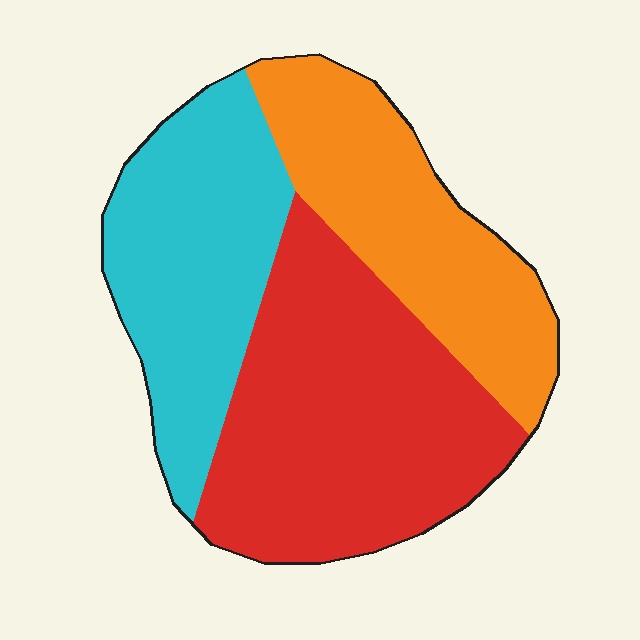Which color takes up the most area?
Red, at roughly 40%.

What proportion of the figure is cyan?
Cyan covers 30% of the figure.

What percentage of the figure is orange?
Orange takes up about one quarter (1/4) of the figure.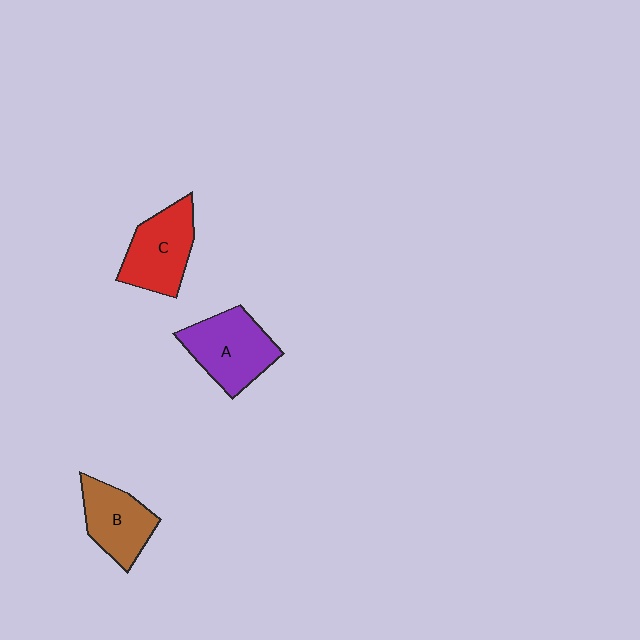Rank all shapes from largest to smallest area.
From largest to smallest: A (purple), C (red), B (brown).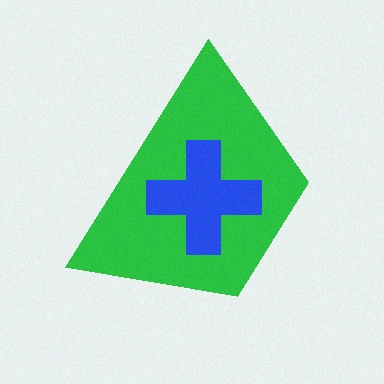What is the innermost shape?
The blue cross.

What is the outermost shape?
The green trapezoid.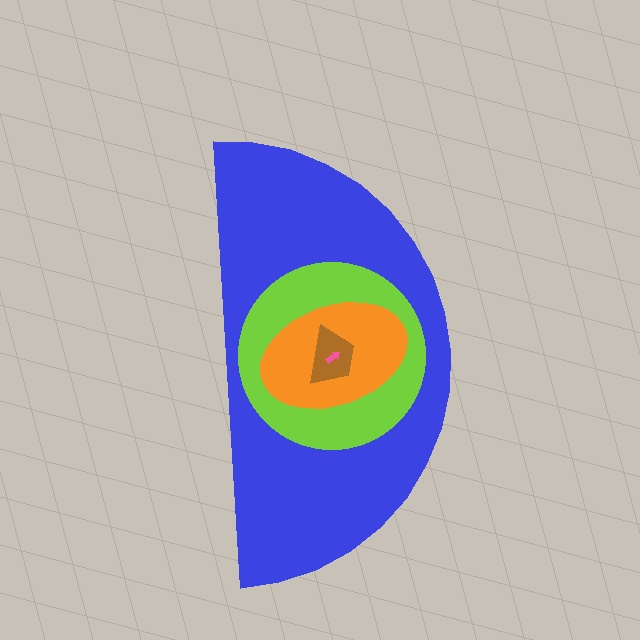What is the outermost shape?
The blue semicircle.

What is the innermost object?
The pink arrow.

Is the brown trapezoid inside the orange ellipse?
Yes.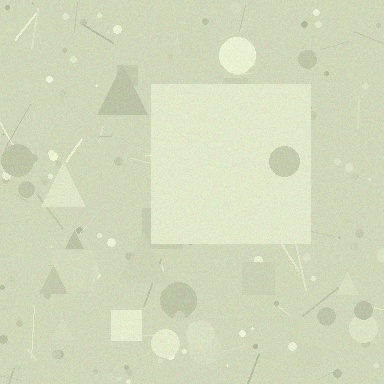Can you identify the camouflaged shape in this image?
The camouflaged shape is a square.